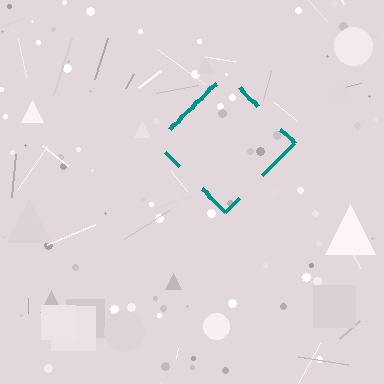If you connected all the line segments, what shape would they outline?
They would outline a diamond.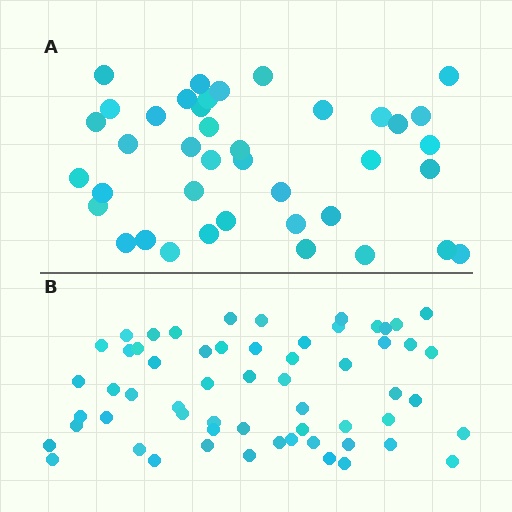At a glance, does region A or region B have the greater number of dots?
Region B (the bottom region) has more dots.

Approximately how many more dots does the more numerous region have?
Region B has approximately 20 more dots than region A.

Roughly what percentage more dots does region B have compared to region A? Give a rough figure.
About 50% more.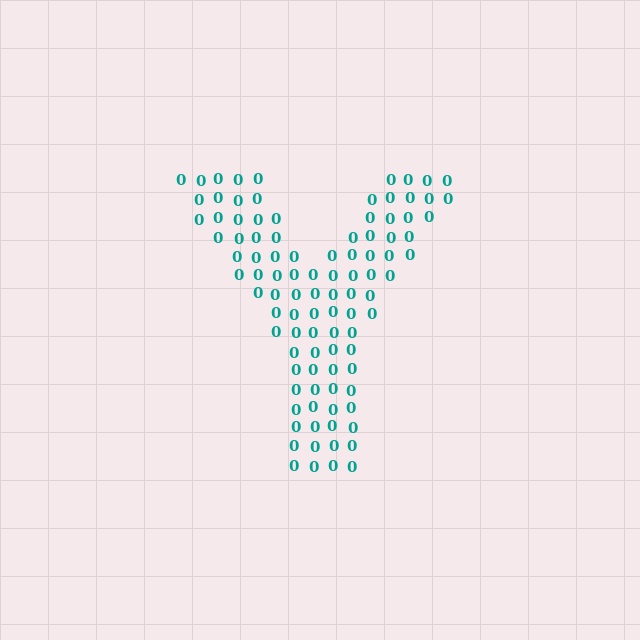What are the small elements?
The small elements are digit 0's.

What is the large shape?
The large shape is the letter Y.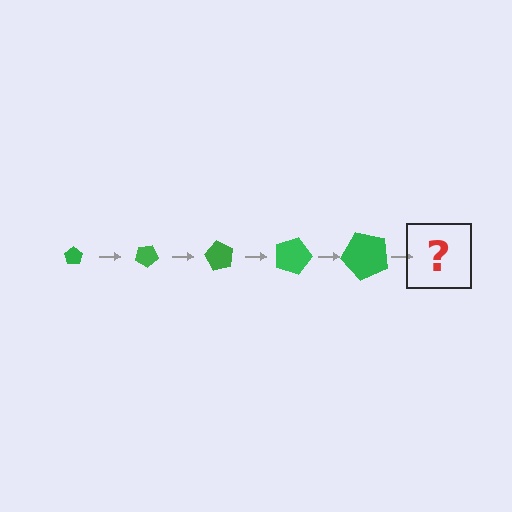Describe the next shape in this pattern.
It should be a pentagon, larger than the previous one and rotated 150 degrees from the start.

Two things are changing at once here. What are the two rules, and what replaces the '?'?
The two rules are that the pentagon grows larger each step and it rotates 30 degrees each step. The '?' should be a pentagon, larger than the previous one and rotated 150 degrees from the start.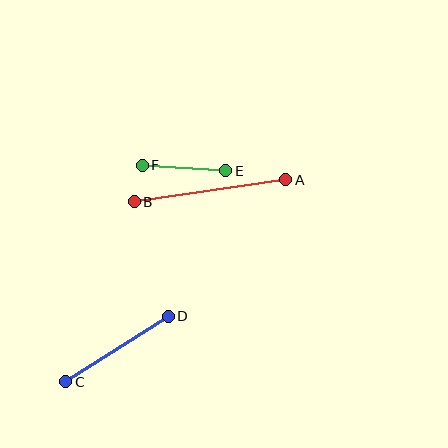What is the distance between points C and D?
The distance is approximately 121 pixels.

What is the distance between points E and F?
The distance is approximately 83 pixels.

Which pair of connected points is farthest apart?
Points A and B are farthest apart.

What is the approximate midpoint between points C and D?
The midpoint is at approximately (117, 349) pixels.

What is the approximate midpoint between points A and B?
The midpoint is at approximately (210, 191) pixels.